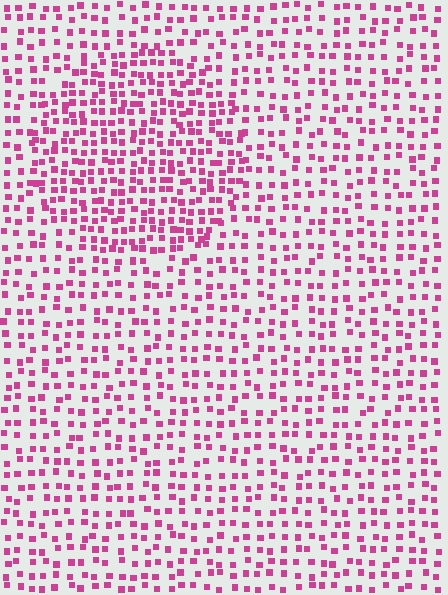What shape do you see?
I see a circle.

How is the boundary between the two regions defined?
The boundary is defined by a change in element density (approximately 1.7x ratio). All elements are the same color, size, and shape.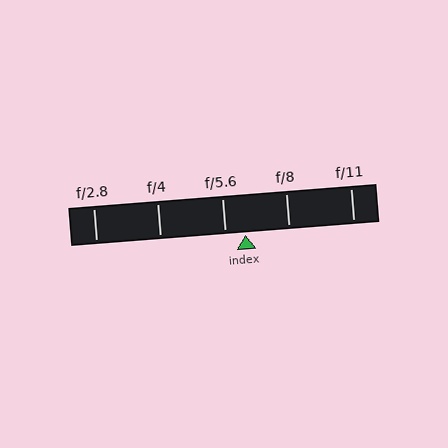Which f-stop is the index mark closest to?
The index mark is closest to f/5.6.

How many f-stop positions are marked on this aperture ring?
There are 5 f-stop positions marked.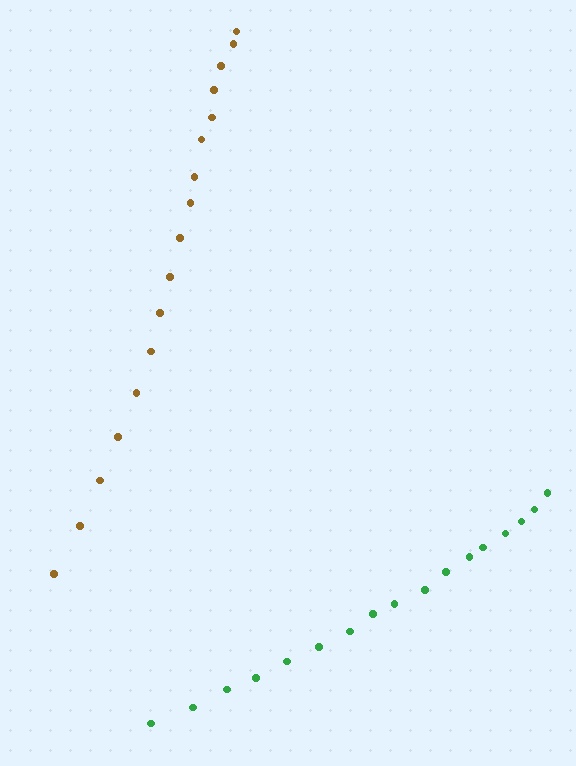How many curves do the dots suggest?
There are 2 distinct paths.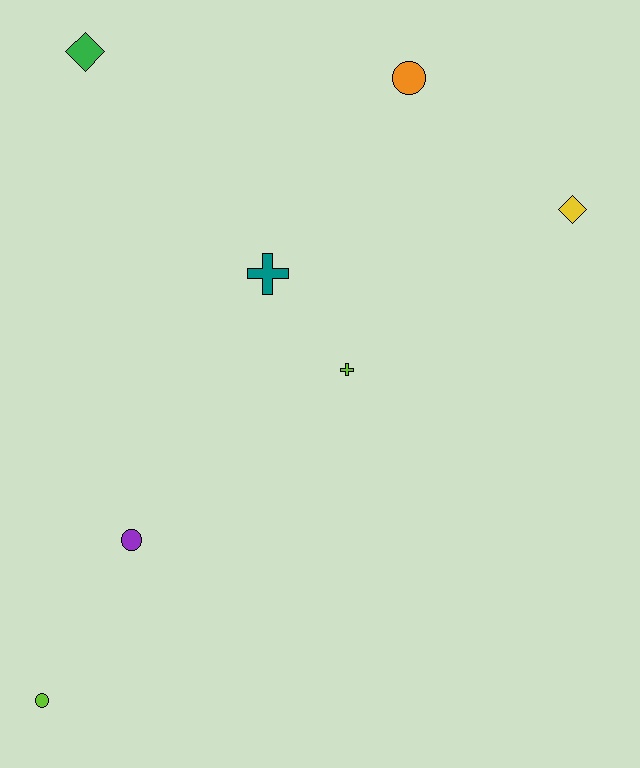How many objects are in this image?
There are 7 objects.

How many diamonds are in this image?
There are 2 diamonds.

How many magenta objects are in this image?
There are no magenta objects.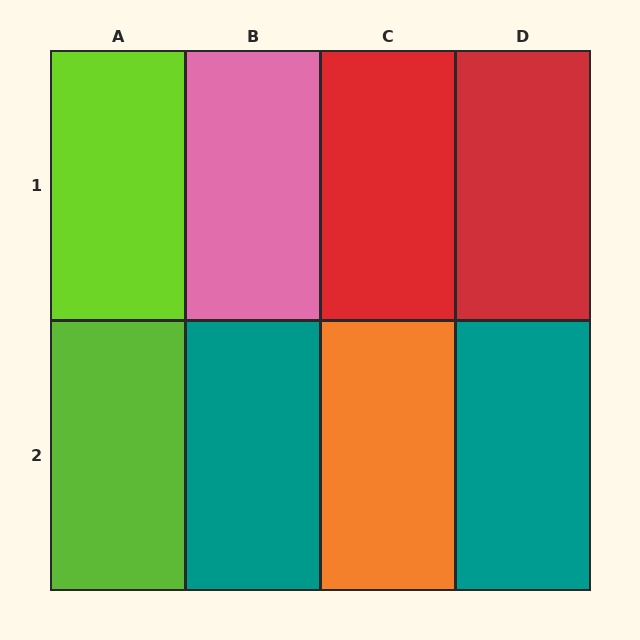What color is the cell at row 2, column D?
Teal.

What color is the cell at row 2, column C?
Orange.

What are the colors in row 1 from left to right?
Lime, pink, red, red.